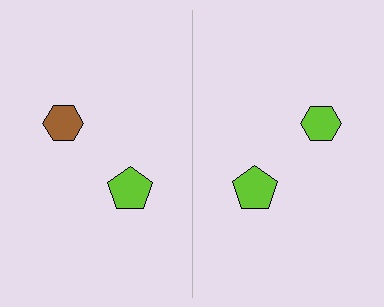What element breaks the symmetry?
The lime hexagon on the right side breaks the symmetry — its mirror counterpart is brown.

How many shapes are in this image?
There are 4 shapes in this image.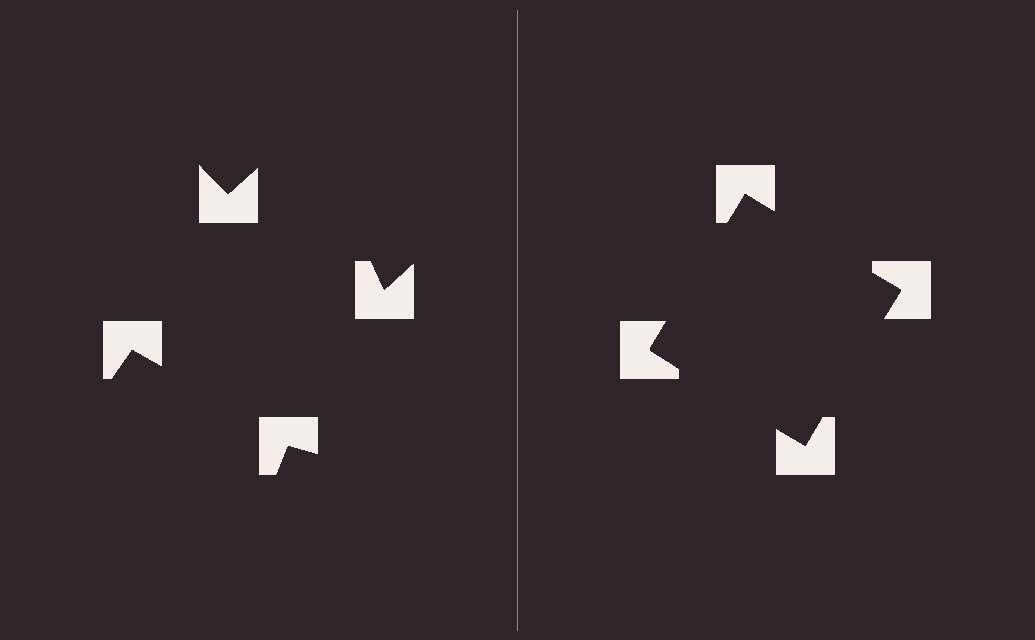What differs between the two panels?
The notched squares are positioned identically on both sides; only the wedge orientations differ. On the right they align to a square; on the left they are misaligned.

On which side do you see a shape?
An illusory square appears on the right side. On the left side the wedge cuts are rotated, so no coherent shape forms.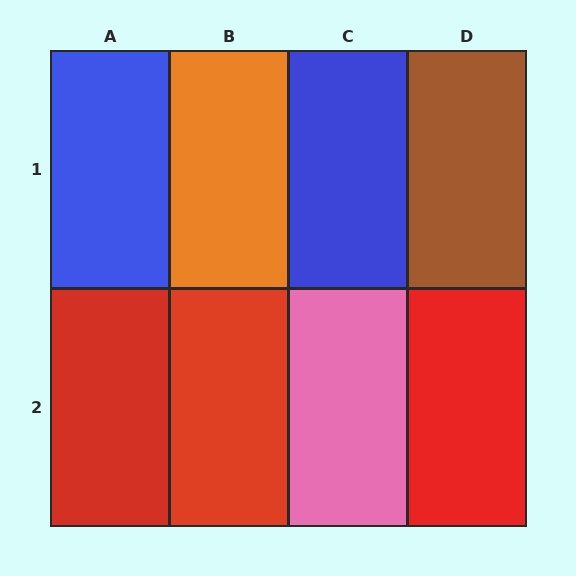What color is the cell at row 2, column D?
Red.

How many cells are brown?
1 cell is brown.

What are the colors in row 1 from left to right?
Blue, orange, blue, brown.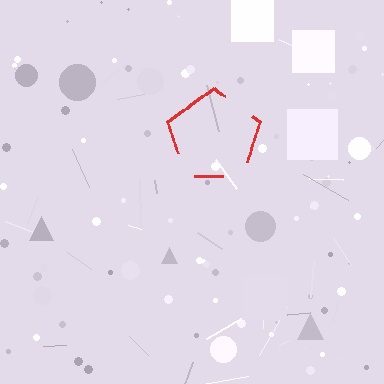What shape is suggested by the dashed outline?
The dashed outline suggests a pentagon.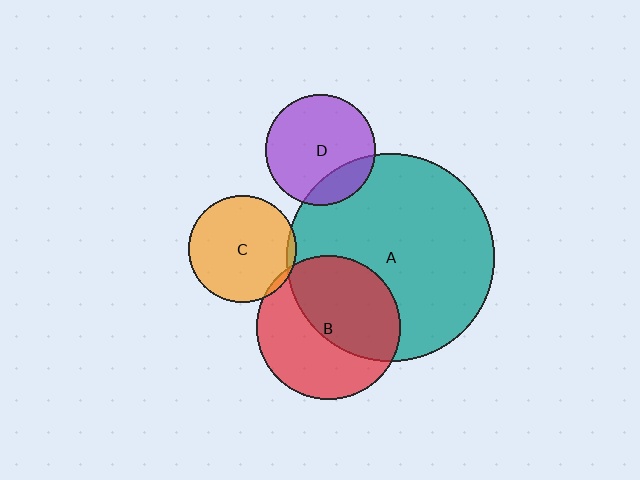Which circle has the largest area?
Circle A (teal).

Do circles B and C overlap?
Yes.